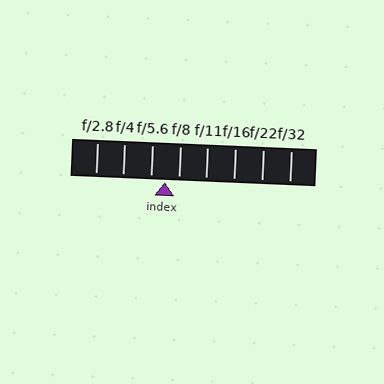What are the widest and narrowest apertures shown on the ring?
The widest aperture shown is f/2.8 and the narrowest is f/32.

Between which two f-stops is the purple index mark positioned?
The index mark is between f/5.6 and f/8.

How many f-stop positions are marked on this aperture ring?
There are 8 f-stop positions marked.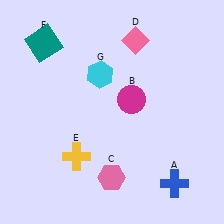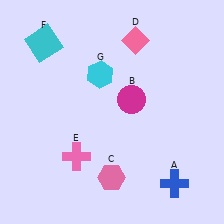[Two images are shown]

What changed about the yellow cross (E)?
In Image 1, E is yellow. In Image 2, it changed to pink.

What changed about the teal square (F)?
In Image 1, F is teal. In Image 2, it changed to cyan.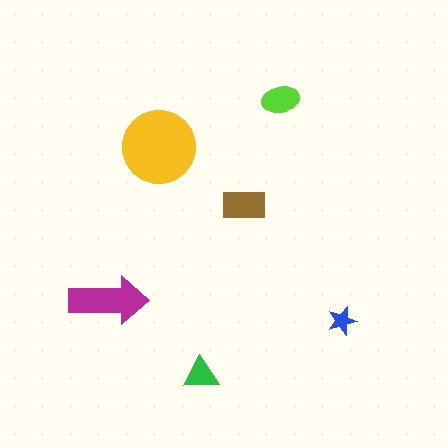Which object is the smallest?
The blue star.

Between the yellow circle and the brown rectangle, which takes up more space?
The yellow circle.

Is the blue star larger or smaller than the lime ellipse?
Smaller.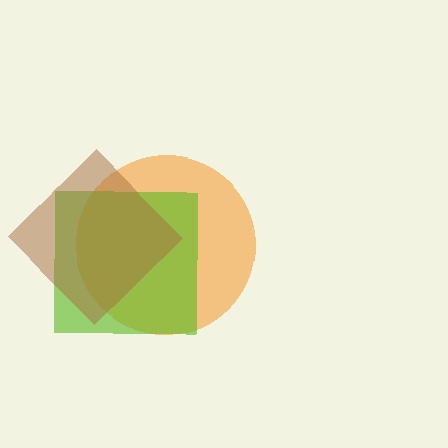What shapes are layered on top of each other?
The layered shapes are: an orange circle, a lime square, a brown diamond.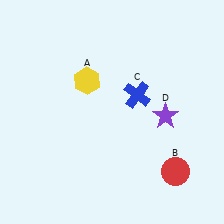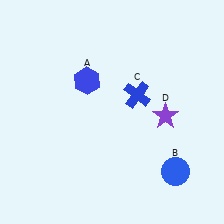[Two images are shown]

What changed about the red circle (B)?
In Image 1, B is red. In Image 2, it changed to blue.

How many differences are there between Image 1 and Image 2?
There are 2 differences between the two images.